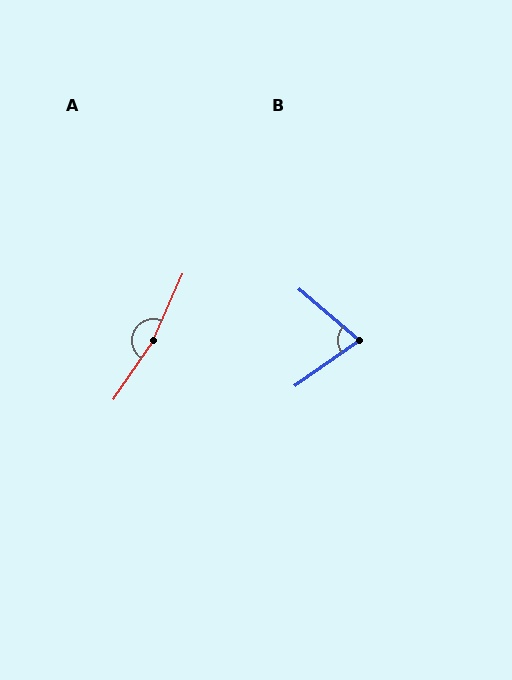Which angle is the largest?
A, at approximately 170 degrees.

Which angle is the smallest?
B, at approximately 76 degrees.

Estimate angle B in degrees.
Approximately 76 degrees.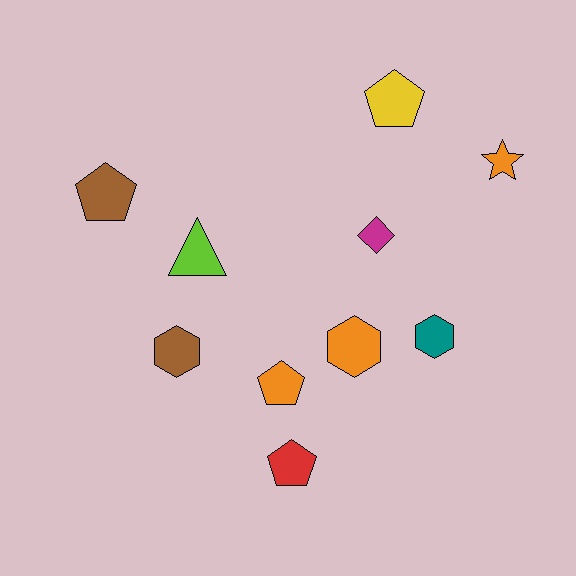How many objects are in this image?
There are 10 objects.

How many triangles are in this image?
There is 1 triangle.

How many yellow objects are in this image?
There is 1 yellow object.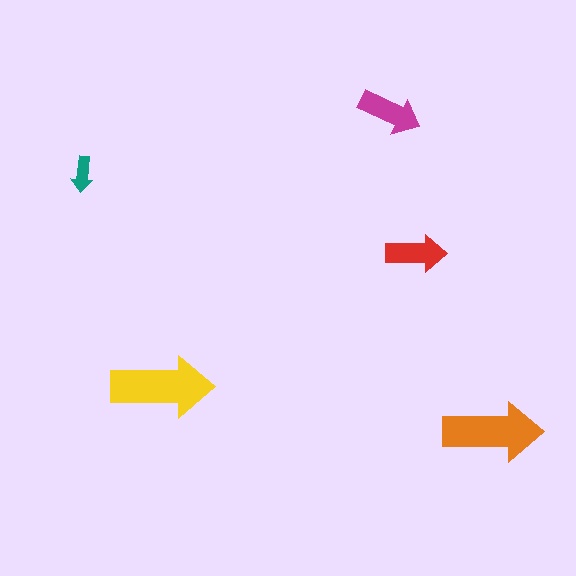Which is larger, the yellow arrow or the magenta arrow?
The yellow one.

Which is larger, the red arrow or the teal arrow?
The red one.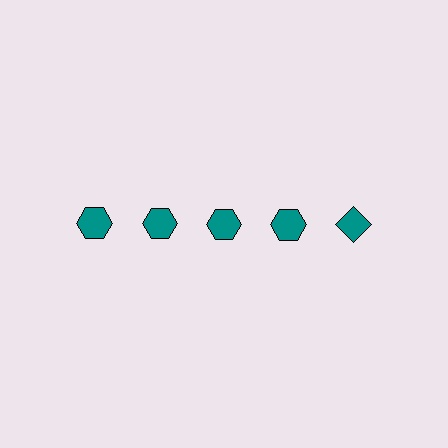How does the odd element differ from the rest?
It has a different shape: diamond instead of hexagon.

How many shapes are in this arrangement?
There are 5 shapes arranged in a grid pattern.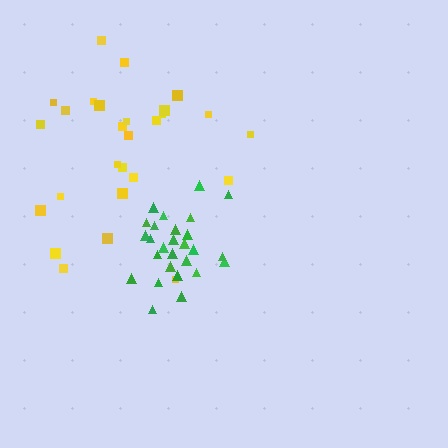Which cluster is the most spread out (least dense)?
Yellow.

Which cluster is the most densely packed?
Green.